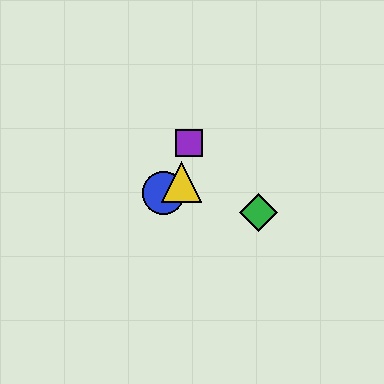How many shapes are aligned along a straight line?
3 shapes (the red diamond, the blue circle, the yellow triangle) are aligned along a straight line.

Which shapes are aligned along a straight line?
The red diamond, the blue circle, the yellow triangle are aligned along a straight line.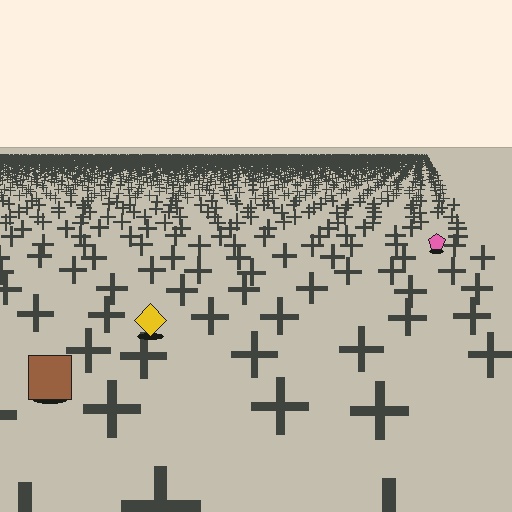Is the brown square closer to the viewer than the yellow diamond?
Yes. The brown square is closer — you can tell from the texture gradient: the ground texture is coarser near it.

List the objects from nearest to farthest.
From nearest to farthest: the brown square, the yellow diamond, the pink pentagon.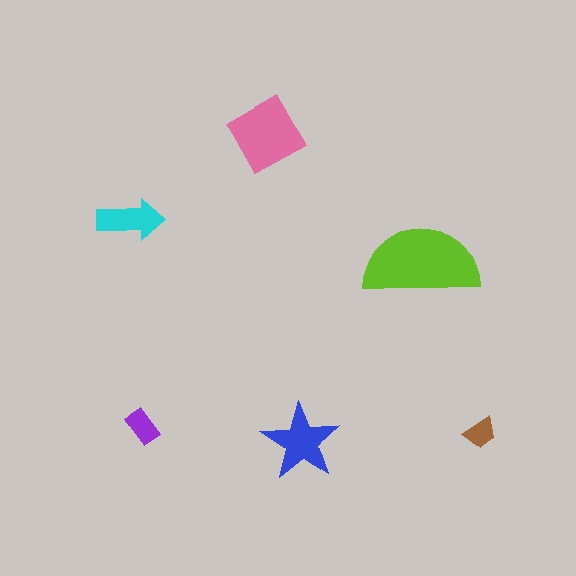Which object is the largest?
The lime semicircle.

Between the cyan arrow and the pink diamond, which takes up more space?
The pink diamond.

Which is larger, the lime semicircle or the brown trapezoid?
The lime semicircle.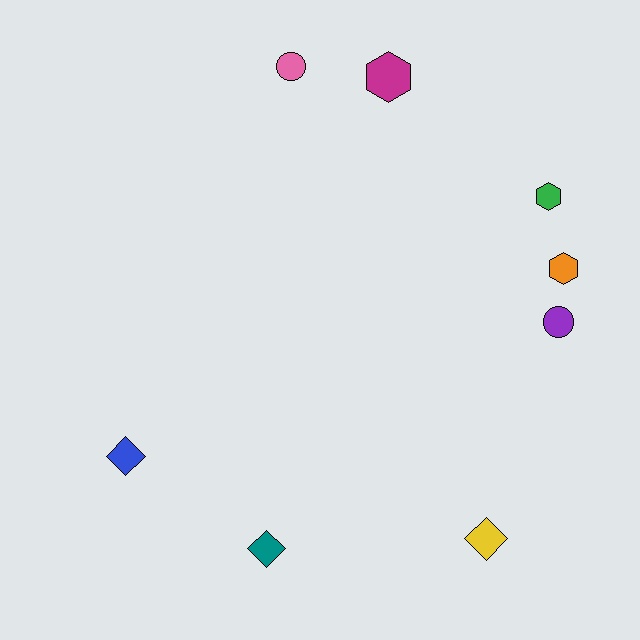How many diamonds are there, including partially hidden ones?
There are 3 diamonds.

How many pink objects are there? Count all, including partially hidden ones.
There is 1 pink object.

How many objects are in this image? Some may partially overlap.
There are 8 objects.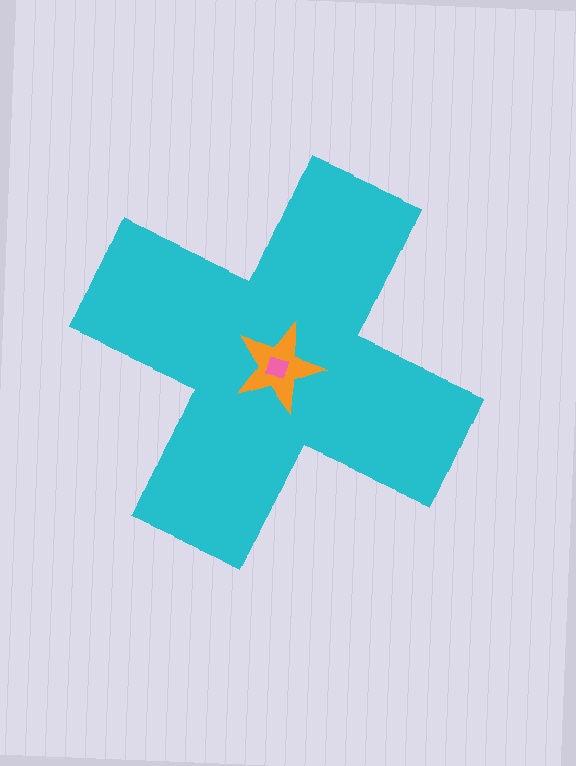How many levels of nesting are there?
3.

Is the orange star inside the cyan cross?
Yes.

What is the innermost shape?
The pink square.